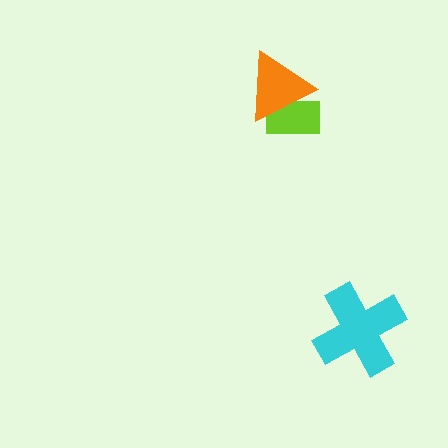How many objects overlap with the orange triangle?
1 object overlaps with the orange triangle.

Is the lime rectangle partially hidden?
Yes, it is partially covered by another shape.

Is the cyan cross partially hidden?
No, no other shape covers it.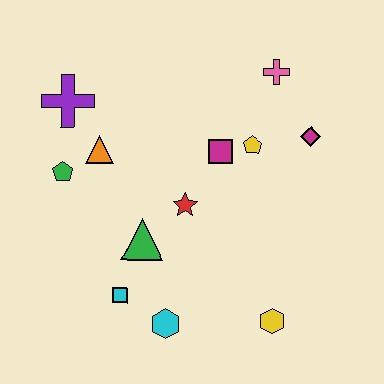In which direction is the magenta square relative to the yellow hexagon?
The magenta square is above the yellow hexagon.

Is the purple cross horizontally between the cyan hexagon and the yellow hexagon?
No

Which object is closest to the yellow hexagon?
The cyan hexagon is closest to the yellow hexagon.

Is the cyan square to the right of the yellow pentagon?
No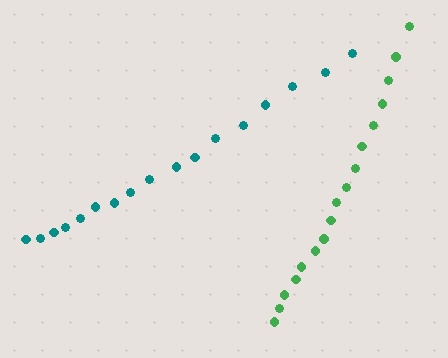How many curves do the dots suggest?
There are 2 distinct paths.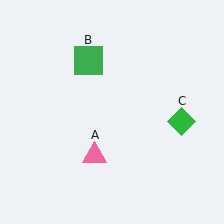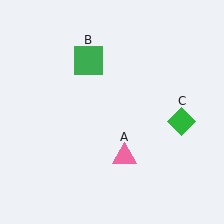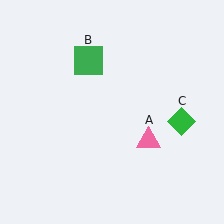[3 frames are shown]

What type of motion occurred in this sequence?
The pink triangle (object A) rotated counterclockwise around the center of the scene.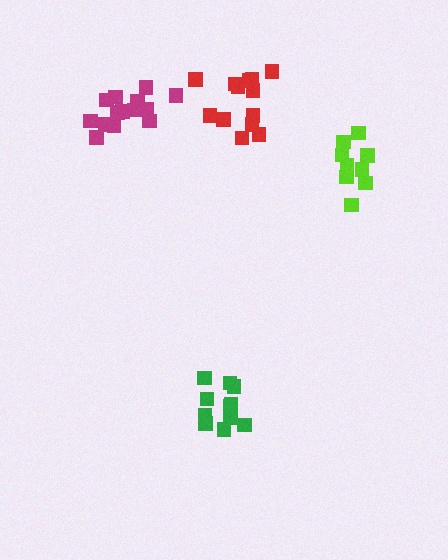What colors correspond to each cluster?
The clusters are colored: green, magenta, red, lime.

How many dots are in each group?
Group 1: 11 dots, Group 2: 14 dots, Group 3: 13 dots, Group 4: 9 dots (47 total).